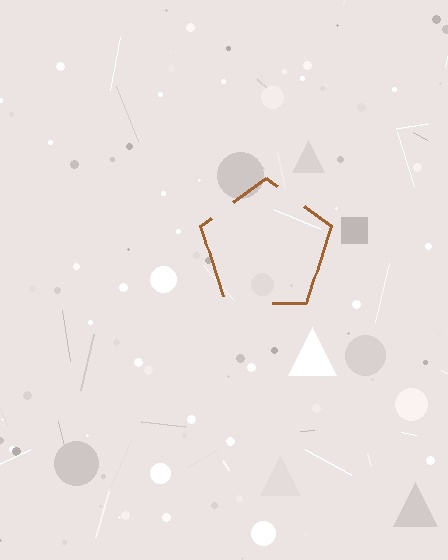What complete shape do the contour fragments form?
The contour fragments form a pentagon.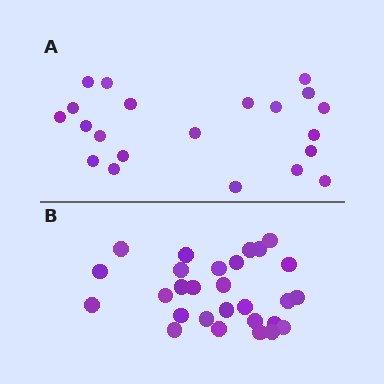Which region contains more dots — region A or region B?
Region B (the bottom region) has more dots.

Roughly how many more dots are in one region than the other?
Region B has roughly 8 or so more dots than region A.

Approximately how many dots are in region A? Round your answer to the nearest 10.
About 20 dots. (The exact count is 21, which rounds to 20.)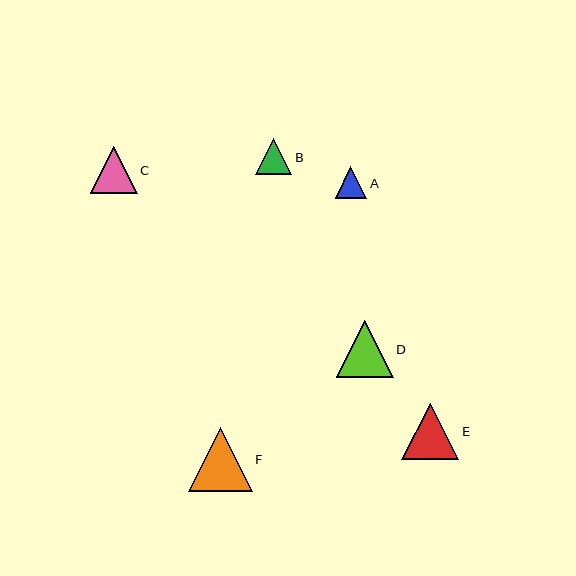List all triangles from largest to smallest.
From largest to smallest: F, D, E, C, B, A.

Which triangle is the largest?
Triangle F is the largest with a size of approximately 64 pixels.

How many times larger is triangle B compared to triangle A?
Triangle B is approximately 1.1 times the size of triangle A.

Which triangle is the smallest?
Triangle A is the smallest with a size of approximately 32 pixels.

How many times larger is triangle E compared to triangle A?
Triangle E is approximately 1.8 times the size of triangle A.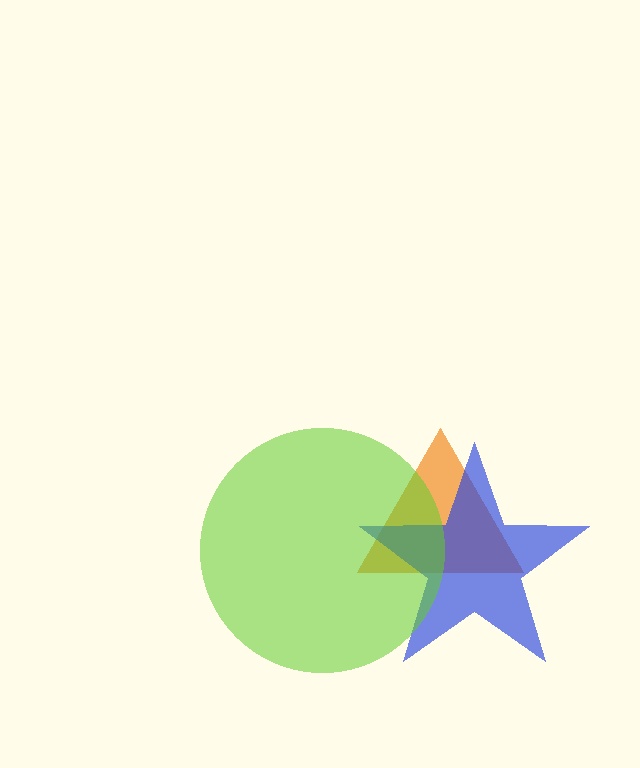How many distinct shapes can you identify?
There are 3 distinct shapes: an orange triangle, a blue star, a lime circle.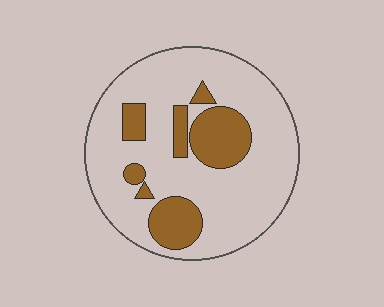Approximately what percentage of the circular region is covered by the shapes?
Approximately 20%.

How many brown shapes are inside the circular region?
7.